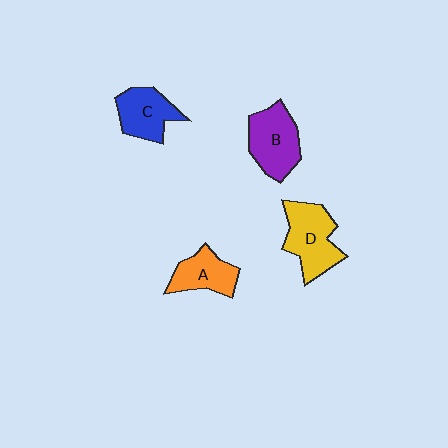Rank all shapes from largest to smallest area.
From largest to smallest: D (yellow), B (purple), C (blue), A (orange).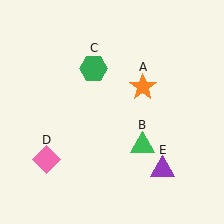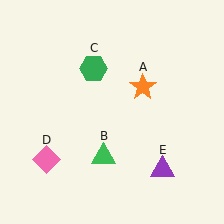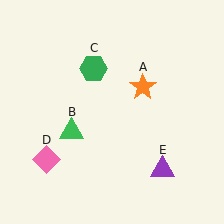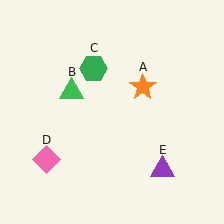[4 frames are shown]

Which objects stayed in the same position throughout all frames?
Orange star (object A) and green hexagon (object C) and pink diamond (object D) and purple triangle (object E) remained stationary.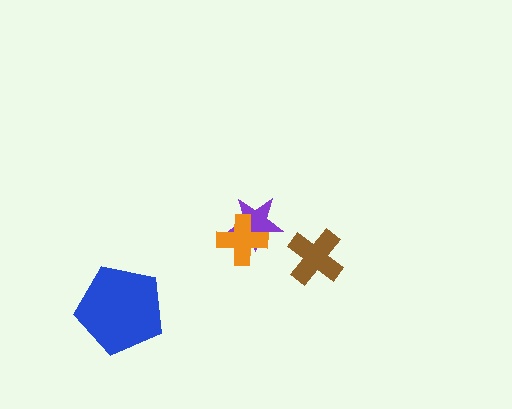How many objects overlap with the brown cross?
0 objects overlap with the brown cross.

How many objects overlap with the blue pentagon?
0 objects overlap with the blue pentagon.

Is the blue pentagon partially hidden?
No, no other shape covers it.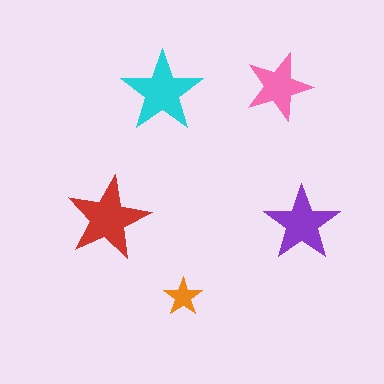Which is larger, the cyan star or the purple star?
The cyan one.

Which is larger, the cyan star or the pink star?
The cyan one.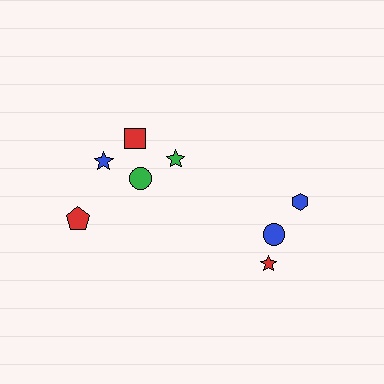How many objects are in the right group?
There are 3 objects.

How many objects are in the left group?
There are 5 objects.